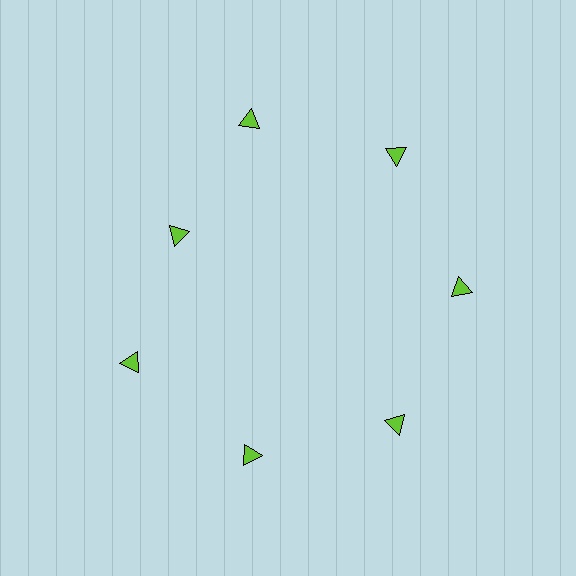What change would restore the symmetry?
The symmetry would be restored by moving it outward, back onto the ring so that all 7 triangles sit at equal angles and equal distance from the center.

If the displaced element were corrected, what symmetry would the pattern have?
It would have 7-fold rotational symmetry — the pattern would map onto itself every 51 degrees.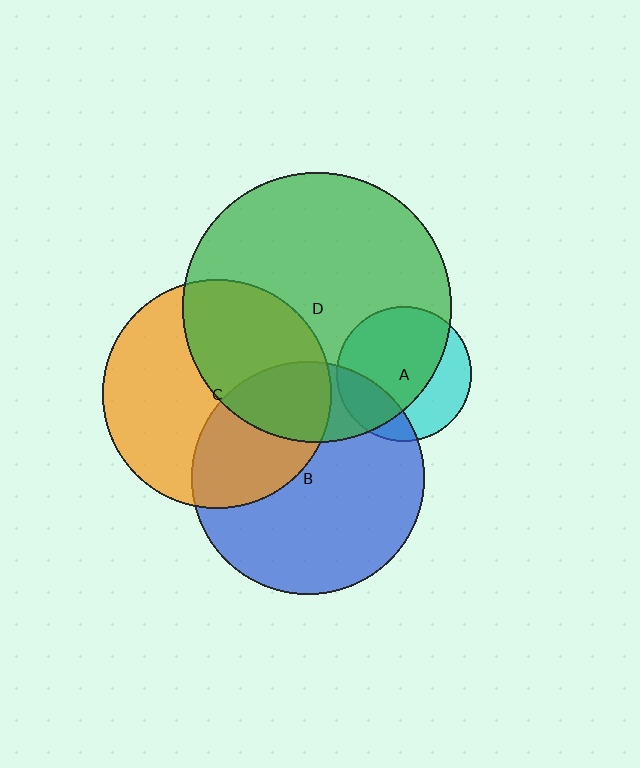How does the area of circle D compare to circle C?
Approximately 1.4 times.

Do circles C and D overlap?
Yes.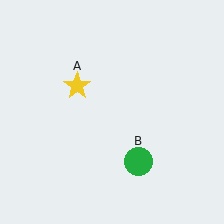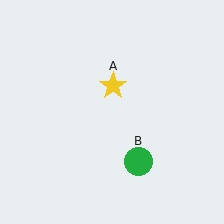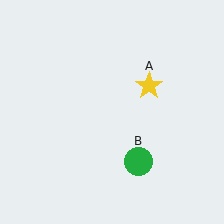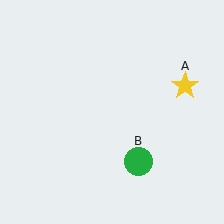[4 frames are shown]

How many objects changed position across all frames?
1 object changed position: yellow star (object A).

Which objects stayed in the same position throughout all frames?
Green circle (object B) remained stationary.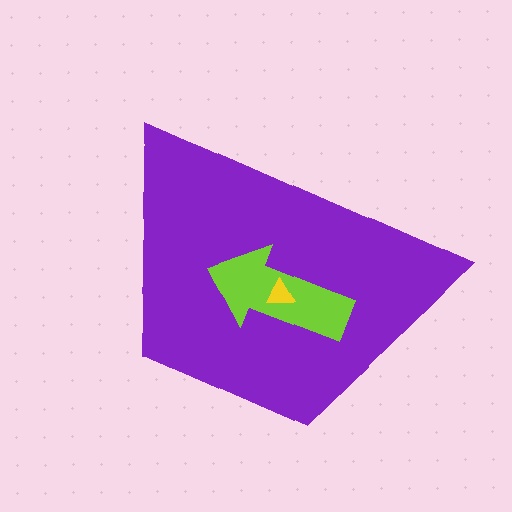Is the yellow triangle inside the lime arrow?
Yes.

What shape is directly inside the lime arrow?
The yellow triangle.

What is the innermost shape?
The yellow triangle.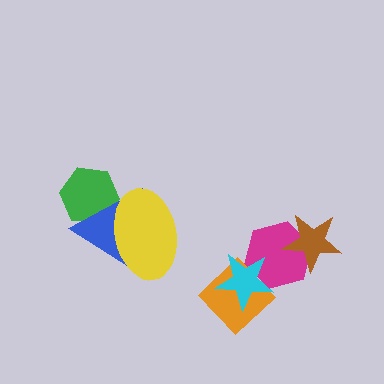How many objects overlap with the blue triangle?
2 objects overlap with the blue triangle.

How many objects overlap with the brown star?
1 object overlaps with the brown star.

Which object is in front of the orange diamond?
The cyan star is in front of the orange diamond.